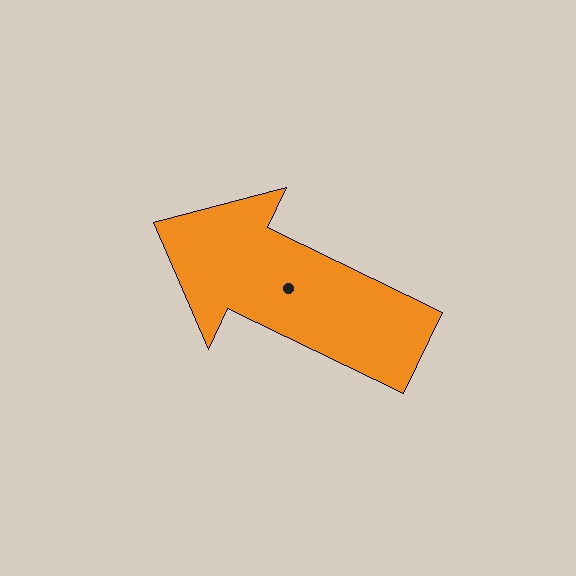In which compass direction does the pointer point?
Northwest.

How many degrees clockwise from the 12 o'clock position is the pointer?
Approximately 296 degrees.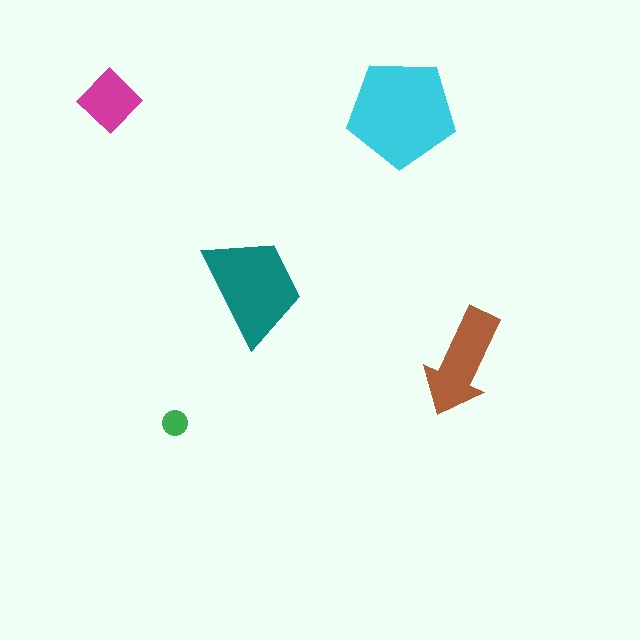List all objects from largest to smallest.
The cyan pentagon, the teal trapezoid, the brown arrow, the magenta diamond, the green circle.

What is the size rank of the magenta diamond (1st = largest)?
4th.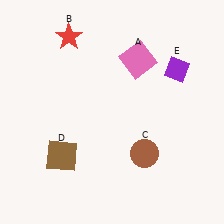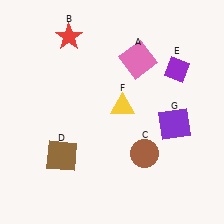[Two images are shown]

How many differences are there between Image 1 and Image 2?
There are 2 differences between the two images.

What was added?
A yellow triangle (F), a purple square (G) were added in Image 2.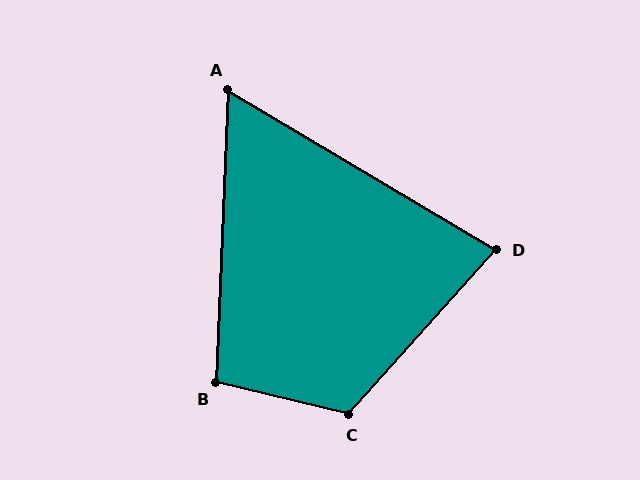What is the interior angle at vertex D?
Approximately 79 degrees (acute).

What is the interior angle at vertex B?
Approximately 101 degrees (obtuse).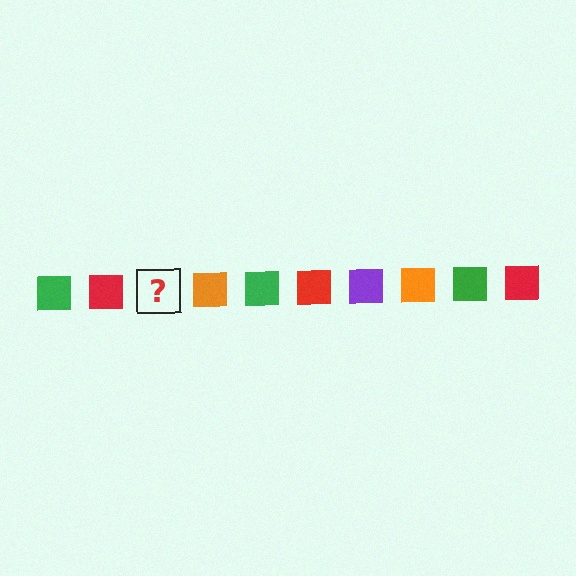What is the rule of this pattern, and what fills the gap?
The rule is that the pattern cycles through green, red, purple, orange squares. The gap should be filled with a purple square.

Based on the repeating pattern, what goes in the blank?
The blank should be a purple square.